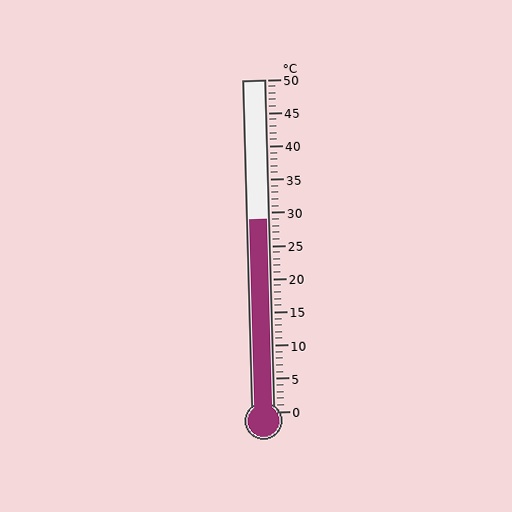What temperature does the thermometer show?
The thermometer shows approximately 29°C.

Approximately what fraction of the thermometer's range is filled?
The thermometer is filled to approximately 60% of its range.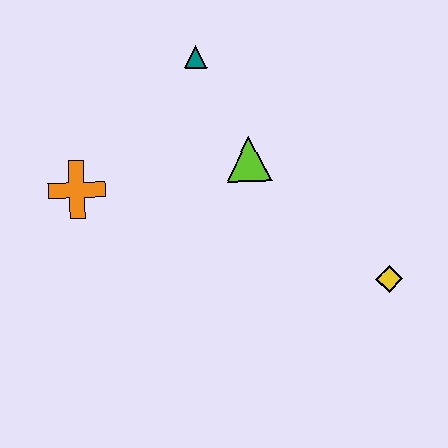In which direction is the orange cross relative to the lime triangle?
The orange cross is to the left of the lime triangle.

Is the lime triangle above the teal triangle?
No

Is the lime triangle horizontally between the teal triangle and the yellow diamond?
Yes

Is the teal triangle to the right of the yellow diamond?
No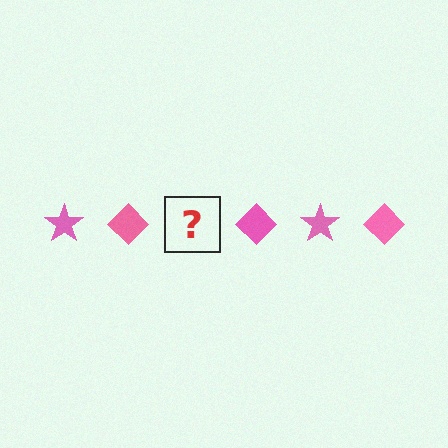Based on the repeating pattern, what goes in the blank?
The blank should be a pink star.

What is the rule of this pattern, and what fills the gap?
The rule is that the pattern cycles through star, diamond shapes in pink. The gap should be filled with a pink star.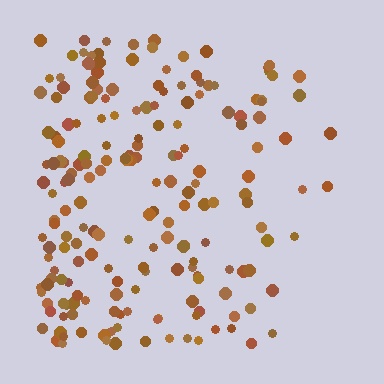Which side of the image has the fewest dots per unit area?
The right.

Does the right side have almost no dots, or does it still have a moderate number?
Still a moderate number, just noticeably fewer than the left.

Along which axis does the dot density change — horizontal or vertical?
Horizontal.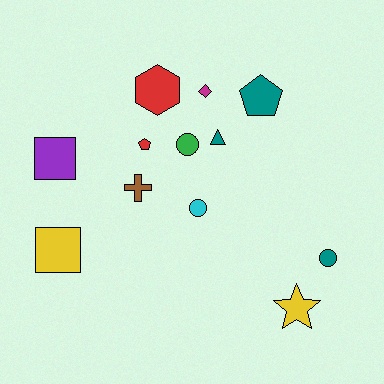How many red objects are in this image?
There are 2 red objects.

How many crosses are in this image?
There is 1 cross.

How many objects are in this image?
There are 12 objects.